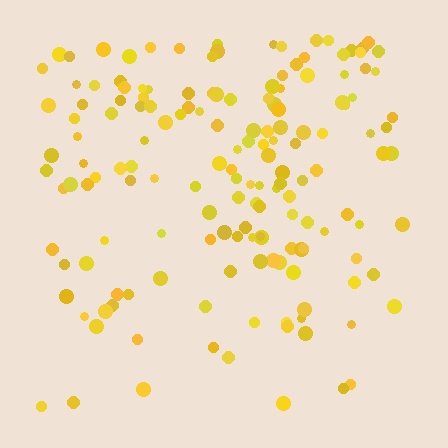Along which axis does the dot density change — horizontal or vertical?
Vertical.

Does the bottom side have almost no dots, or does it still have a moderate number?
Still a moderate number, just noticeably fewer than the top.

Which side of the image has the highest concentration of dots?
The top.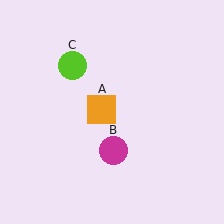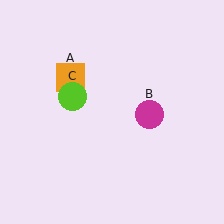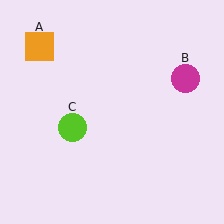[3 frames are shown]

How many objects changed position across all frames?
3 objects changed position: orange square (object A), magenta circle (object B), lime circle (object C).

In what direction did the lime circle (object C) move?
The lime circle (object C) moved down.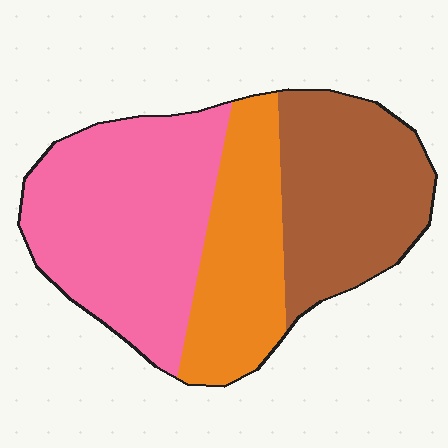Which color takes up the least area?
Orange, at roughly 25%.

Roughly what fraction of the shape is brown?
Brown covers about 30% of the shape.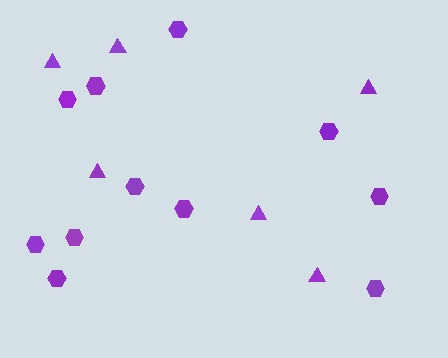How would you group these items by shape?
There are 2 groups: one group of triangles (6) and one group of hexagons (11).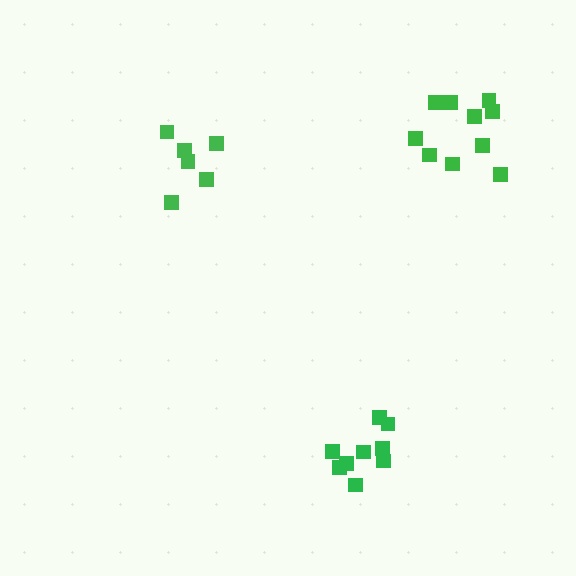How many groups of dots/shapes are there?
There are 3 groups.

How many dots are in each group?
Group 1: 6 dots, Group 2: 10 dots, Group 3: 9 dots (25 total).